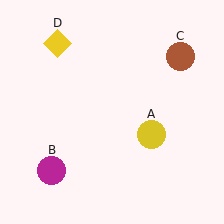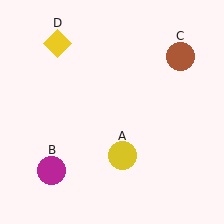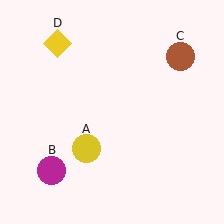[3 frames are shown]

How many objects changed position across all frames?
1 object changed position: yellow circle (object A).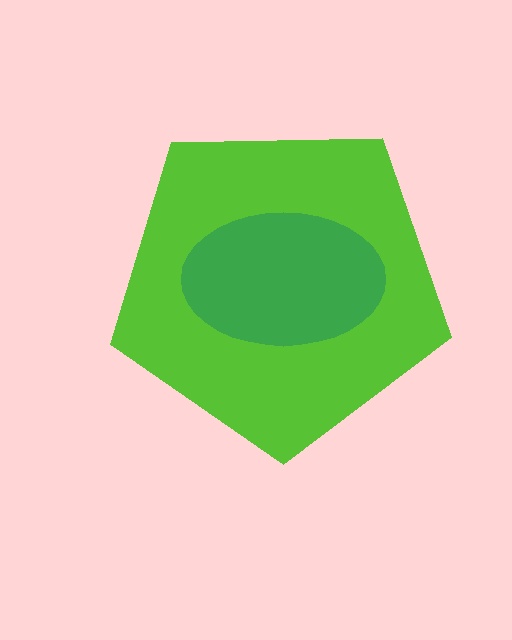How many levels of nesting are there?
2.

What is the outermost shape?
The lime pentagon.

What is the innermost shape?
The green ellipse.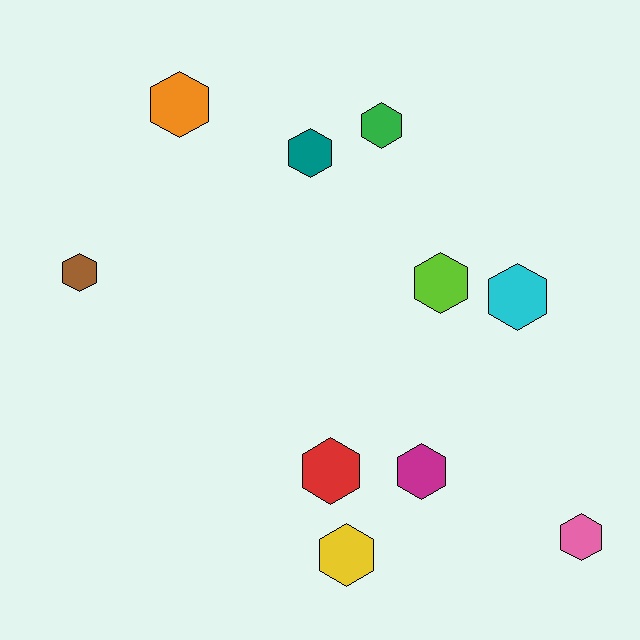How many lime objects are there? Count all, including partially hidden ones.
There is 1 lime object.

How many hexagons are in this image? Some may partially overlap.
There are 10 hexagons.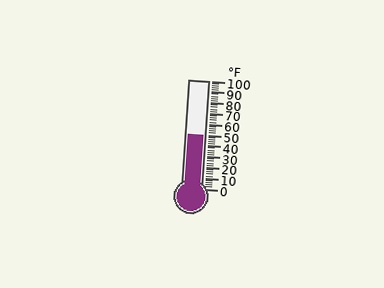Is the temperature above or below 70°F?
The temperature is below 70°F.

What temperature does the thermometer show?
The thermometer shows approximately 50°F.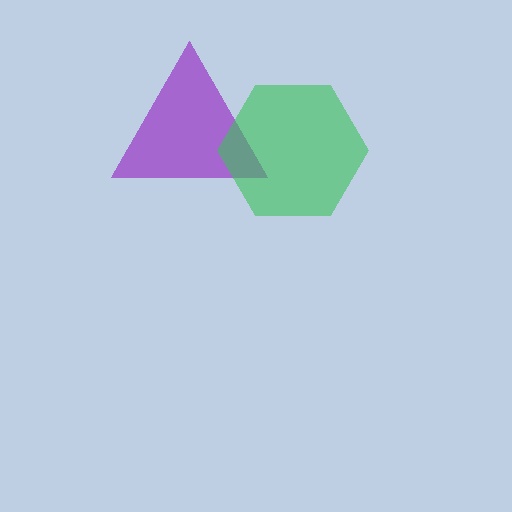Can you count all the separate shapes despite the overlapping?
Yes, there are 2 separate shapes.